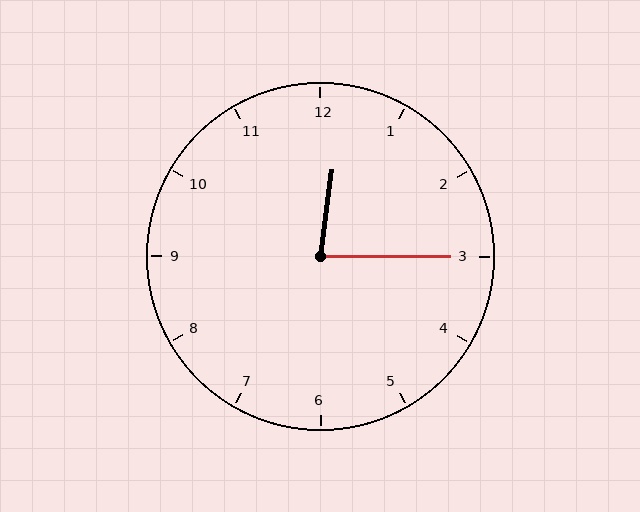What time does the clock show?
12:15.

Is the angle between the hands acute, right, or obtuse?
It is acute.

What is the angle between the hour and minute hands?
Approximately 82 degrees.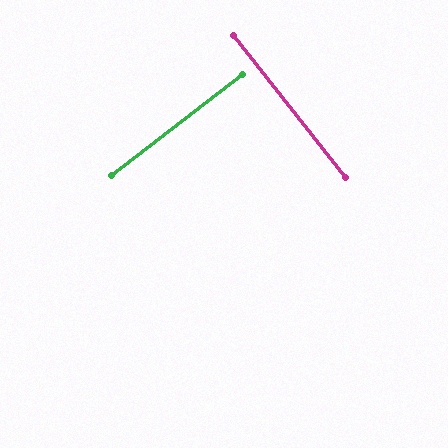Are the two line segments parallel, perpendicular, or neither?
Perpendicular — they meet at approximately 90°.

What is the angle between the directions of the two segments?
Approximately 90 degrees.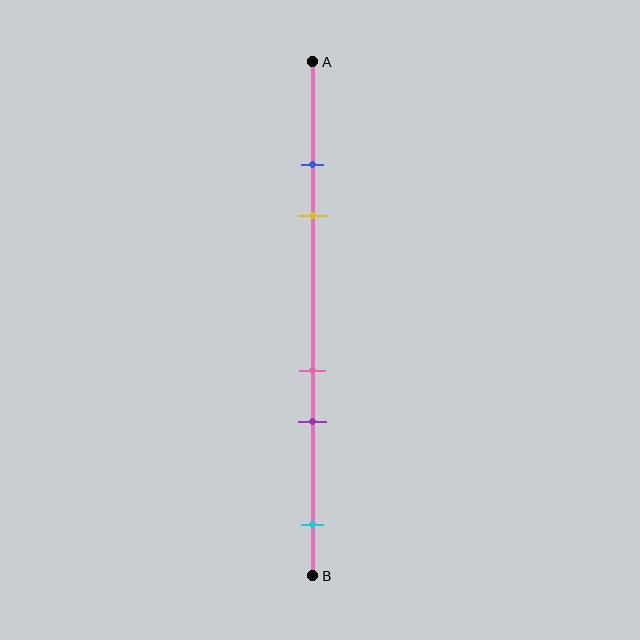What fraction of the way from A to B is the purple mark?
The purple mark is approximately 70% (0.7) of the way from A to B.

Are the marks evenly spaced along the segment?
No, the marks are not evenly spaced.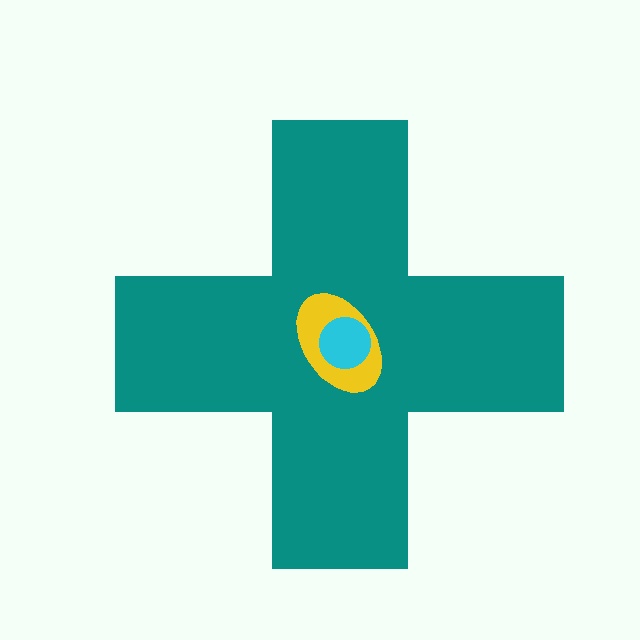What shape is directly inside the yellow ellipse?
The cyan circle.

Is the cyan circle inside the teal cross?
Yes.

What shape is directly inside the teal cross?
The yellow ellipse.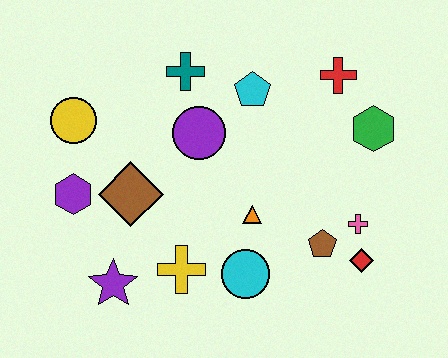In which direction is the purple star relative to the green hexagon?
The purple star is to the left of the green hexagon.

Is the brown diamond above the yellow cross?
Yes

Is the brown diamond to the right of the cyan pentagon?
No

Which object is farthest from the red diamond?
The yellow circle is farthest from the red diamond.